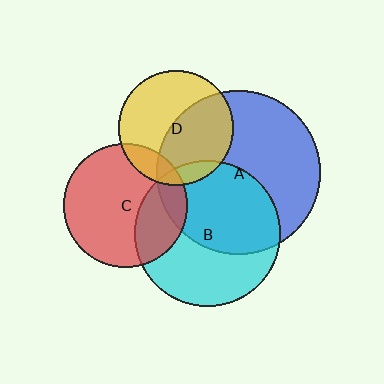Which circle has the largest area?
Circle A (blue).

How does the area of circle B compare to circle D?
Approximately 1.6 times.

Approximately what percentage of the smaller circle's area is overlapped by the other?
Approximately 10%.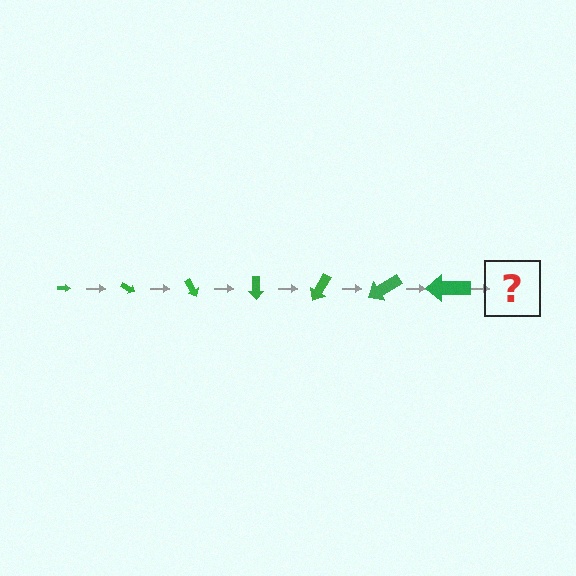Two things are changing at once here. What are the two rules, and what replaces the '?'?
The two rules are that the arrow grows larger each step and it rotates 30 degrees each step. The '?' should be an arrow, larger than the previous one and rotated 210 degrees from the start.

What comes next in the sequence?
The next element should be an arrow, larger than the previous one and rotated 210 degrees from the start.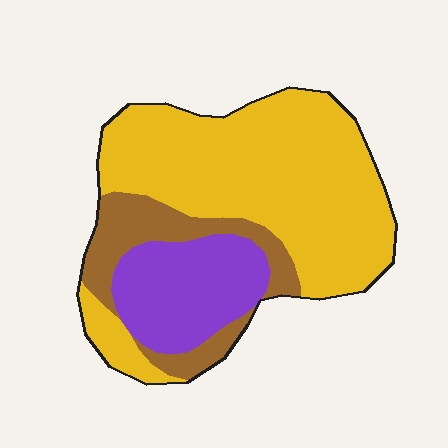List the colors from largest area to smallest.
From largest to smallest: yellow, purple, brown.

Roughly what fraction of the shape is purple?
Purple covers about 20% of the shape.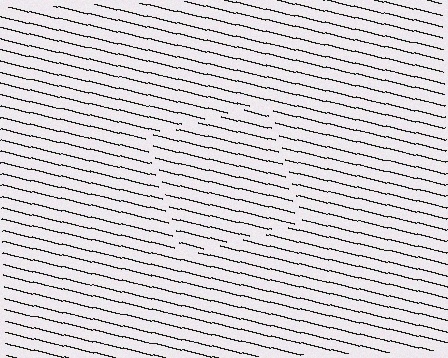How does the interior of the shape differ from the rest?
The interior of the shape contains the same grating, shifted by half a period — the contour is defined by the phase discontinuity where line-ends from the inner and outer gratings abut.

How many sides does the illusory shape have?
4 sides — the line-ends trace a square.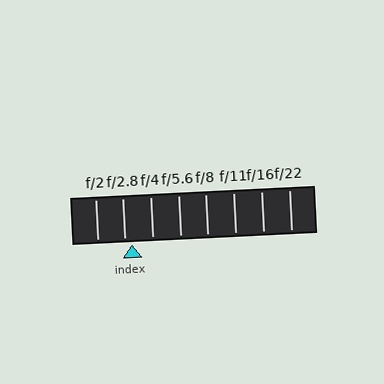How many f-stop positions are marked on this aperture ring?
There are 8 f-stop positions marked.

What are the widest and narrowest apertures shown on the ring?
The widest aperture shown is f/2 and the narrowest is f/22.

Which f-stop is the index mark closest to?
The index mark is closest to f/2.8.